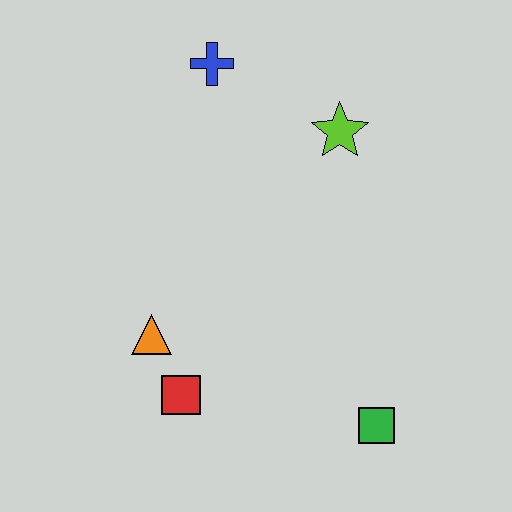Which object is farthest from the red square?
The blue cross is farthest from the red square.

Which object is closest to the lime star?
The blue cross is closest to the lime star.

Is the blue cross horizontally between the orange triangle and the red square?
No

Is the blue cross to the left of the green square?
Yes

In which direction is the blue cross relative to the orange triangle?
The blue cross is above the orange triangle.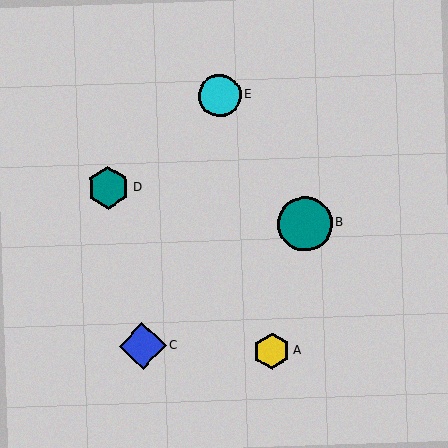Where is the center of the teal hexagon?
The center of the teal hexagon is at (108, 188).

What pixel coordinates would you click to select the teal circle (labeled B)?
Click at (305, 224) to select the teal circle B.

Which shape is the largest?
The teal circle (labeled B) is the largest.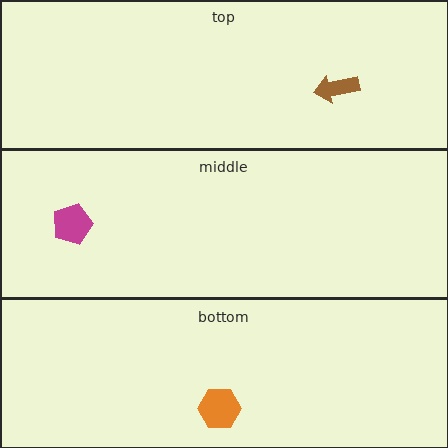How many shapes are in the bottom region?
1.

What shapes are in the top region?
The brown arrow.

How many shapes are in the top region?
1.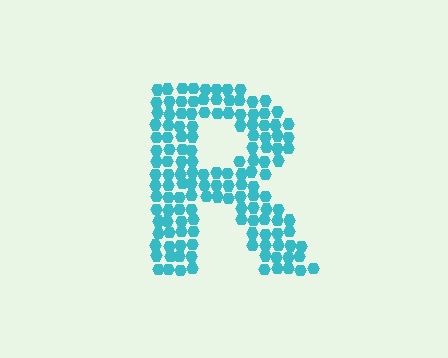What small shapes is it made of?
It is made of small hexagons.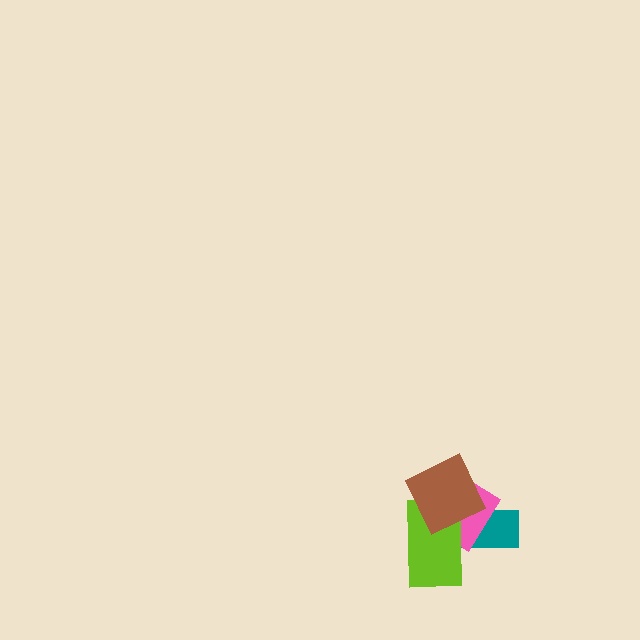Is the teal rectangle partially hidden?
Yes, it is partially covered by another shape.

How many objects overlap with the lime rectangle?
3 objects overlap with the lime rectangle.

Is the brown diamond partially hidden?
No, no other shape covers it.